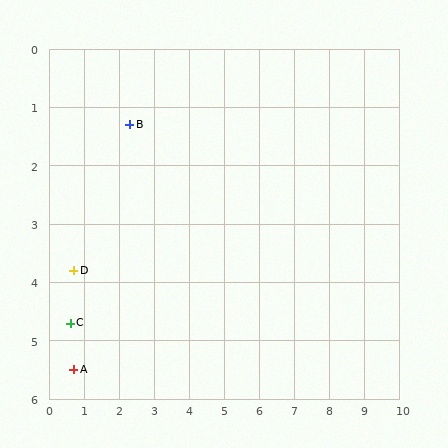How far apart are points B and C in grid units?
Points B and C are about 3.8 grid units apart.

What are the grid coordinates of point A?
Point A is at approximately (0.7, 5.5).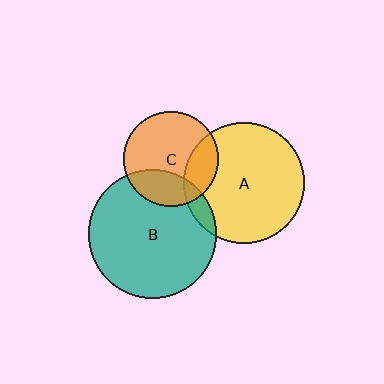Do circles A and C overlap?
Yes.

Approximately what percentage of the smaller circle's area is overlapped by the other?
Approximately 25%.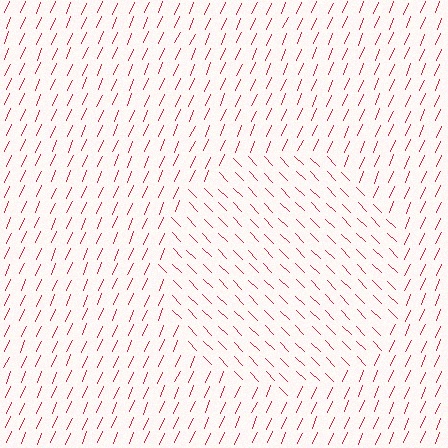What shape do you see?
I see a circle.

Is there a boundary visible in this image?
Yes, there is a texture boundary formed by a change in line orientation.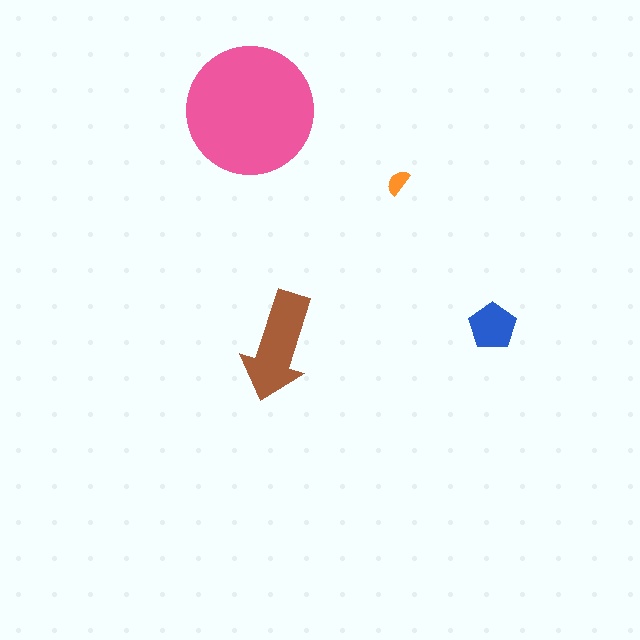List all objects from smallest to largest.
The orange semicircle, the blue pentagon, the brown arrow, the pink circle.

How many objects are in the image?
There are 4 objects in the image.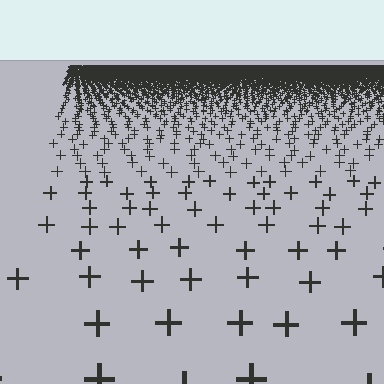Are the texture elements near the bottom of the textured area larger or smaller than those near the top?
Larger. Near the bottom, elements are closer to the viewer and appear at a bigger on-screen size.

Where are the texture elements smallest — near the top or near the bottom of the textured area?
Near the top.